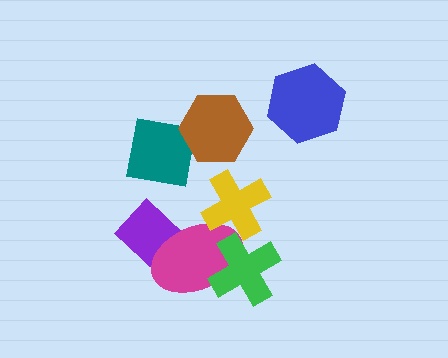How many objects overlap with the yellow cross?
1 object overlaps with the yellow cross.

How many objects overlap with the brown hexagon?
1 object overlaps with the brown hexagon.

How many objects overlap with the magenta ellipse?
3 objects overlap with the magenta ellipse.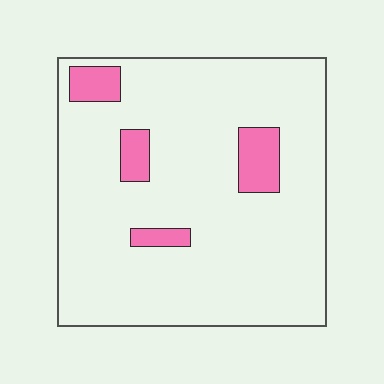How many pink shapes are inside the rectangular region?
4.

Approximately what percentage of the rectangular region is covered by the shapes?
Approximately 10%.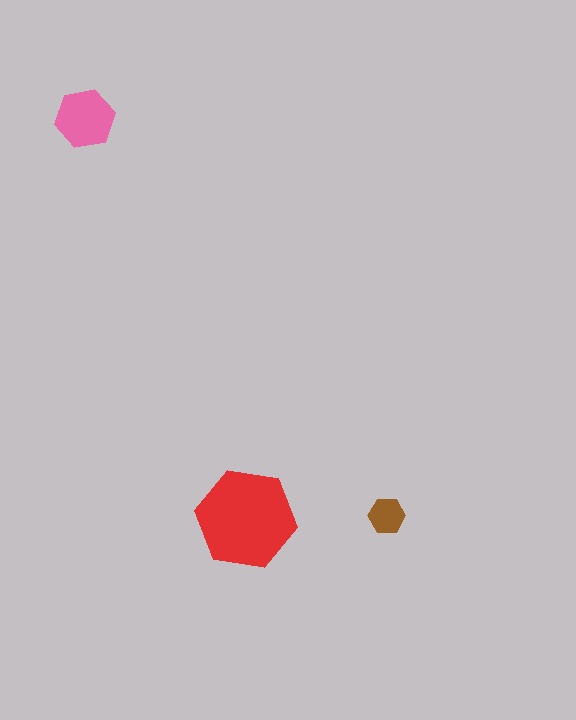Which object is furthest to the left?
The pink hexagon is leftmost.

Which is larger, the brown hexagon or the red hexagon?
The red one.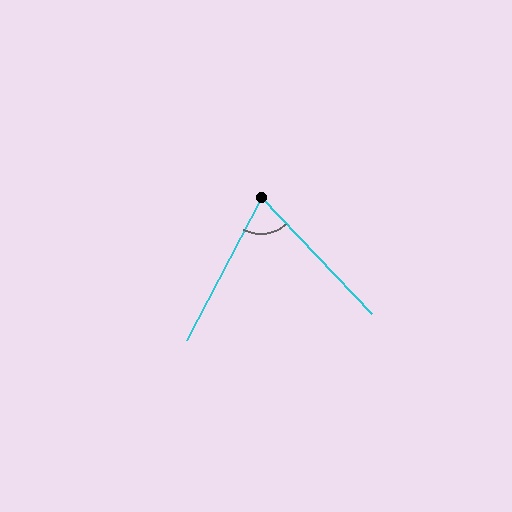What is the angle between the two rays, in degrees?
Approximately 71 degrees.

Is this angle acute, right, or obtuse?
It is acute.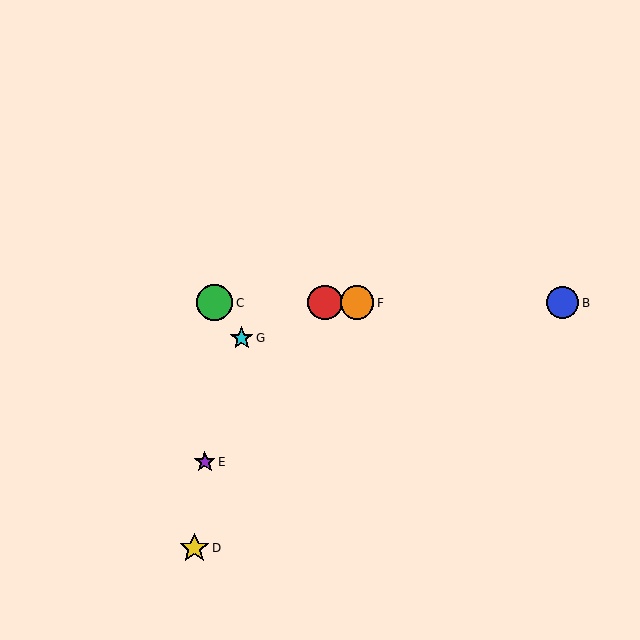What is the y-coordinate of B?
Object B is at y≈303.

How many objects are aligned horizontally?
4 objects (A, B, C, F) are aligned horizontally.